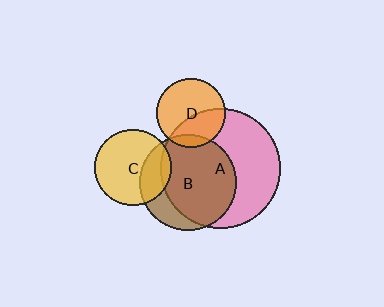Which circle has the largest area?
Circle A (pink).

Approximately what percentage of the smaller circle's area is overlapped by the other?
Approximately 75%.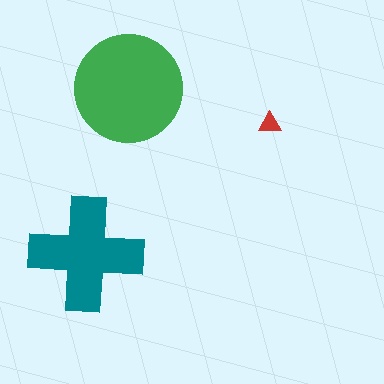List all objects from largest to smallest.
The green circle, the teal cross, the red triangle.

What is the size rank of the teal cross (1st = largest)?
2nd.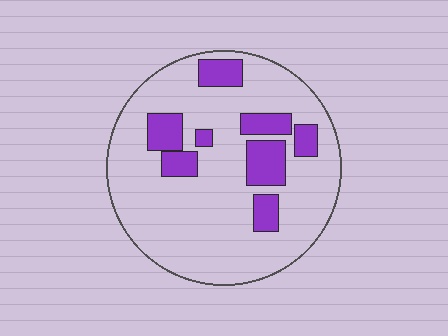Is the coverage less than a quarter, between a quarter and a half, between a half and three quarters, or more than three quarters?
Less than a quarter.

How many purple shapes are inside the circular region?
8.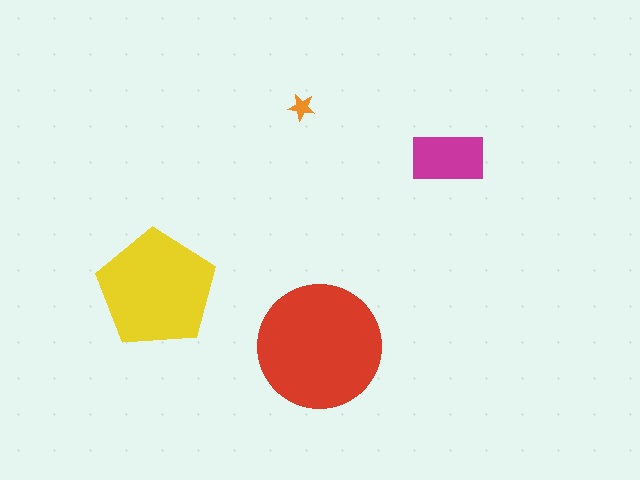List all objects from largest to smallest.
The red circle, the yellow pentagon, the magenta rectangle, the orange star.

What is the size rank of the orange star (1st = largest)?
4th.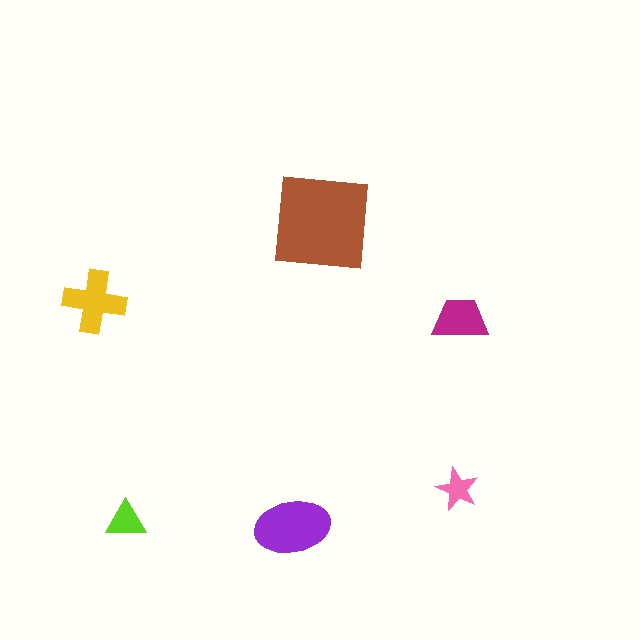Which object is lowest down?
The purple ellipse is bottommost.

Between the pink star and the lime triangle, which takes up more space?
The lime triangle.